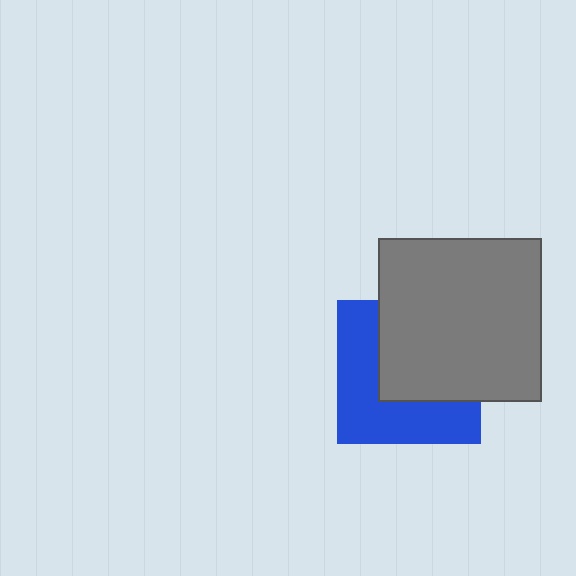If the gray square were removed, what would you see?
You would see the complete blue square.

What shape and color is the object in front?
The object in front is a gray square.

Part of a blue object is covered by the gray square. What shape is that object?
It is a square.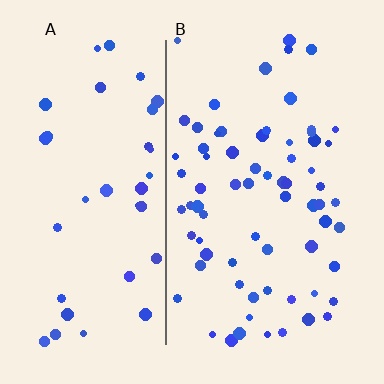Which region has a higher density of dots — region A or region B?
B (the right).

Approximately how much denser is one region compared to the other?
Approximately 1.8× — region B over region A.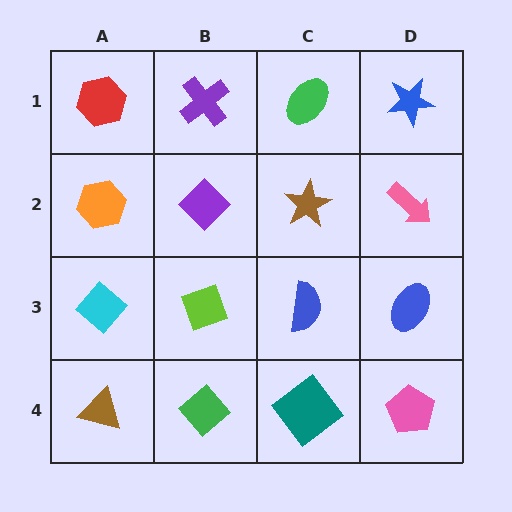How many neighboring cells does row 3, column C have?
4.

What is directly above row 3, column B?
A purple diamond.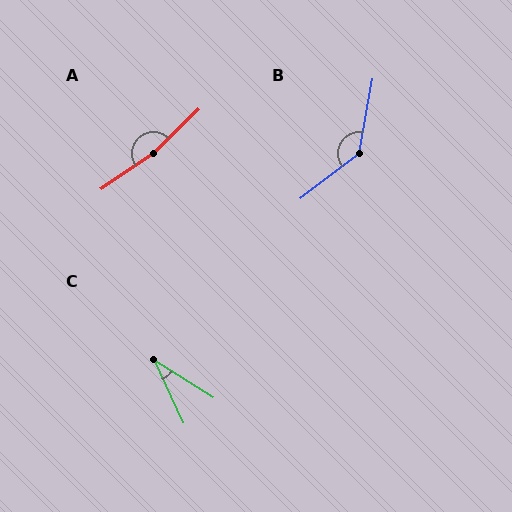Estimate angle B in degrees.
Approximately 138 degrees.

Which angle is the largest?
A, at approximately 170 degrees.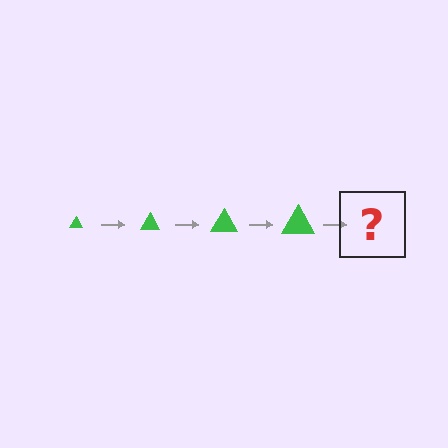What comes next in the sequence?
The next element should be a green triangle, larger than the previous one.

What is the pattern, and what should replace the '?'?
The pattern is that the triangle gets progressively larger each step. The '?' should be a green triangle, larger than the previous one.